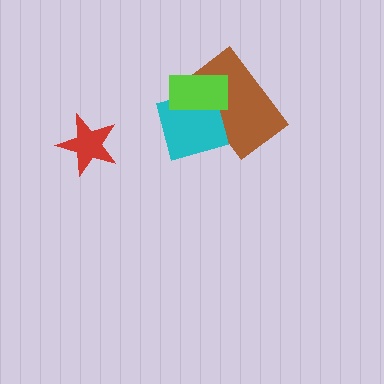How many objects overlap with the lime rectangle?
2 objects overlap with the lime rectangle.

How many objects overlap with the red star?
0 objects overlap with the red star.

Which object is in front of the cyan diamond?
The lime rectangle is in front of the cyan diamond.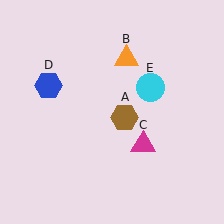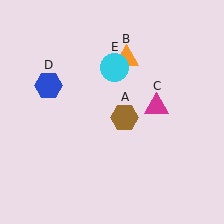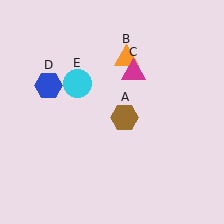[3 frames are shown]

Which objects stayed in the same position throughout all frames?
Brown hexagon (object A) and orange triangle (object B) and blue hexagon (object D) remained stationary.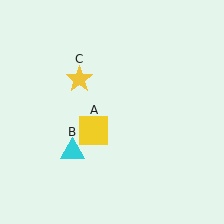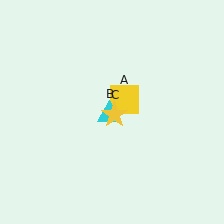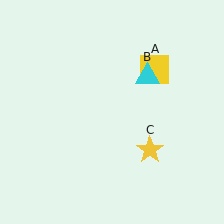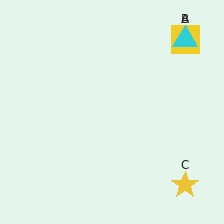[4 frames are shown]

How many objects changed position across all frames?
3 objects changed position: yellow square (object A), cyan triangle (object B), yellow star (object C).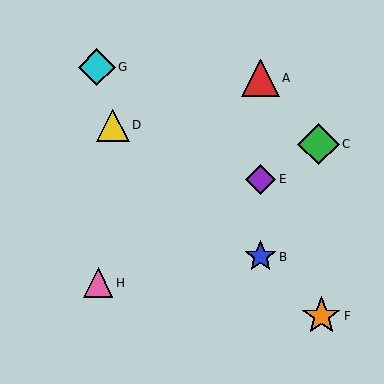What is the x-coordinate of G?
Object G is at x≈97.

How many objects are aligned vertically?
3 objects (A, B, E) are aligned vertically.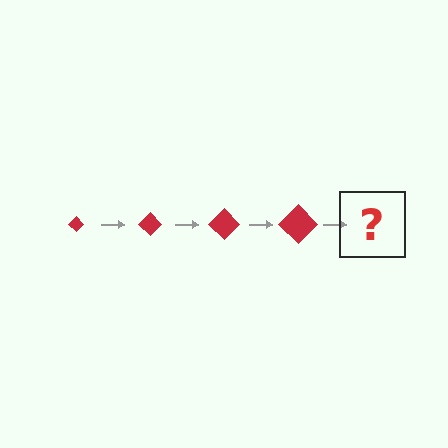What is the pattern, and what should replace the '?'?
The pattern is that the diamond gets progressively larger each step. The '?' should be a red diamond, larger than the previous one.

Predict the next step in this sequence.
The next step is a red diamond, larger than the previous one.